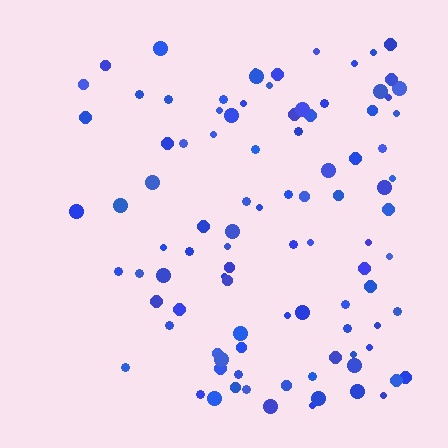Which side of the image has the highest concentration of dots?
The right.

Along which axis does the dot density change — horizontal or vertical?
Horizontal.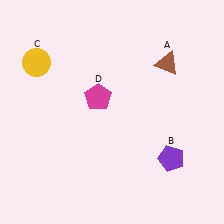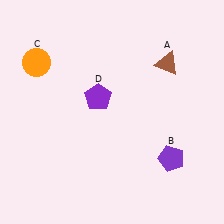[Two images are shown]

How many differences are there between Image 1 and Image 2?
There are 2 differences between the two images.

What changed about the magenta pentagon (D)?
In Image 1, D is magenta. In Image 2, it changed to purple.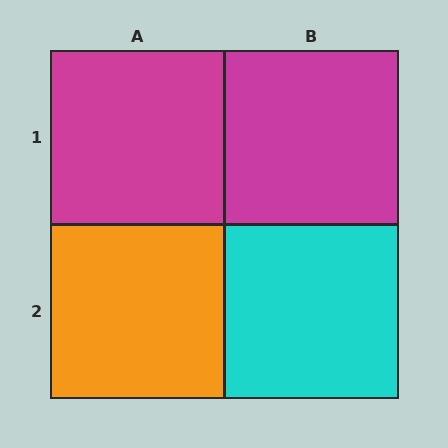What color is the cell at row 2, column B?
Cyan.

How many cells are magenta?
2 cells are magenta.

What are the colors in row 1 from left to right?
Magenta, magenta.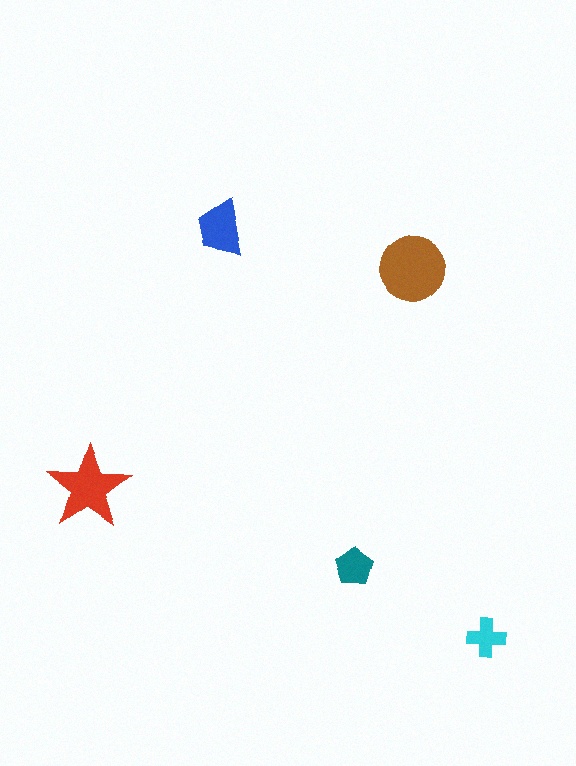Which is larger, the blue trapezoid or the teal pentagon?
The blue trapezoid.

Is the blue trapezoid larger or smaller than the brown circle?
Smaller.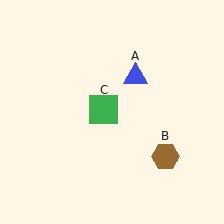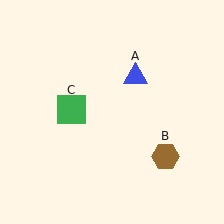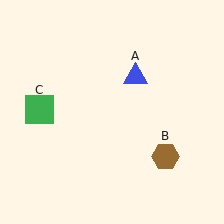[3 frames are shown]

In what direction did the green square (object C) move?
The green square (object C) moved left.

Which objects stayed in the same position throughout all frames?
Blue triangle (object A) and brown hexagon (object B) remained stationary.